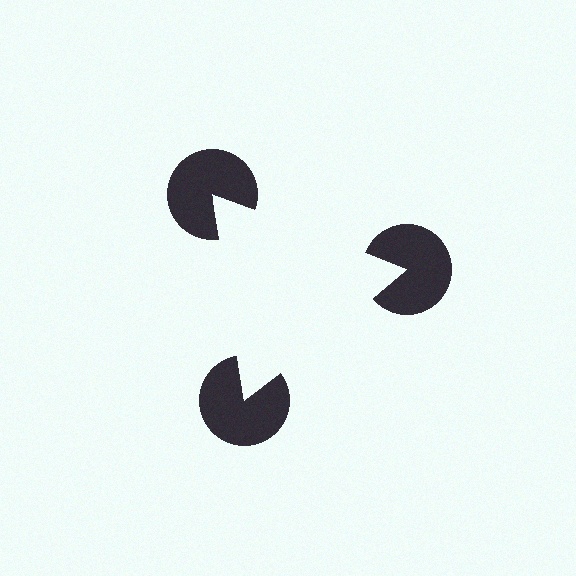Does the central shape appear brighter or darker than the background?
It typically appears slightly brighter than the background, even though no actual brightness change is drawn.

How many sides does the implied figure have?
3 sides.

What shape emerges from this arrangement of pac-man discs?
An illusory triangle — its edges are inferred from the aligned wedge cuts in the pac-man discs, not physically drawn.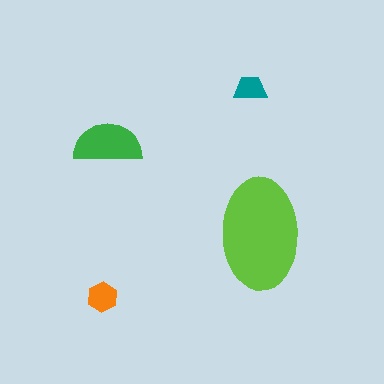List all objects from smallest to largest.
The teal trapezoid, the orange hexagon, the green semicircle, the lime ellipse.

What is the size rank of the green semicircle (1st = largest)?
2nd.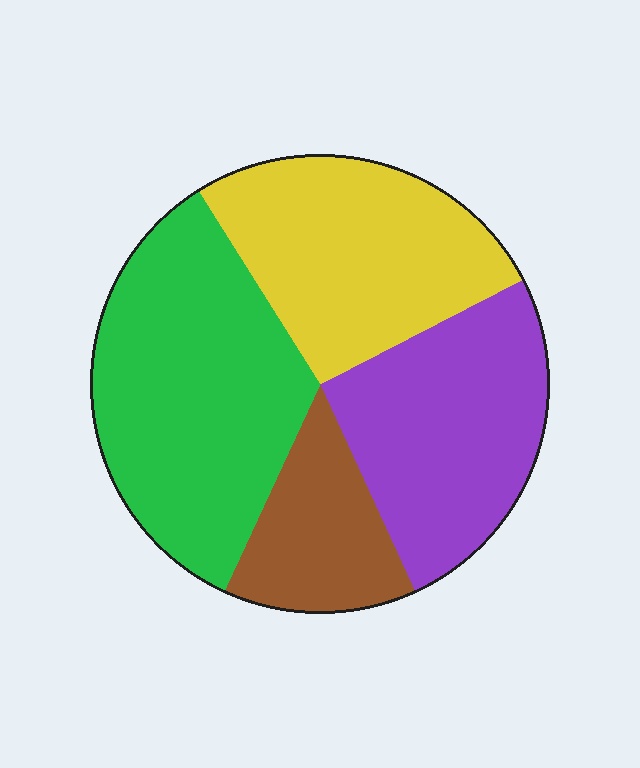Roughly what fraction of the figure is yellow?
Yellow covers roughly 25% of the figure.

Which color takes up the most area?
Green, at roughly 35%.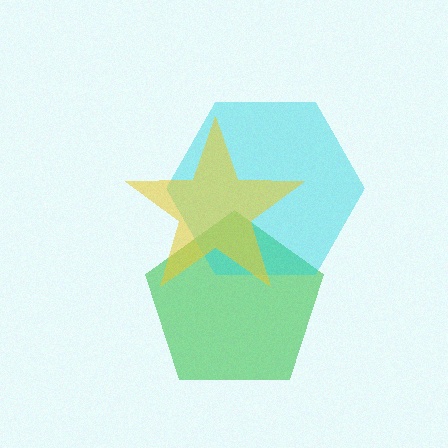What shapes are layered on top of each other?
The layered shapes are: a green pentagon, a cyan hexagon, a yellow star.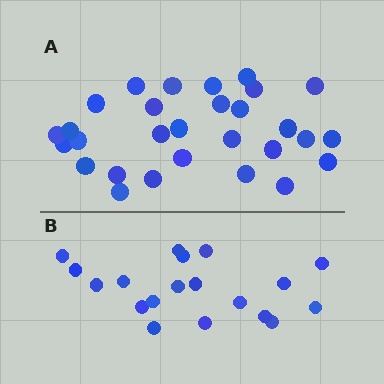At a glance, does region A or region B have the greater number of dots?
Region A (the top region) has more dots.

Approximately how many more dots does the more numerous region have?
Region A has roughly 10 or so more dots than region B.